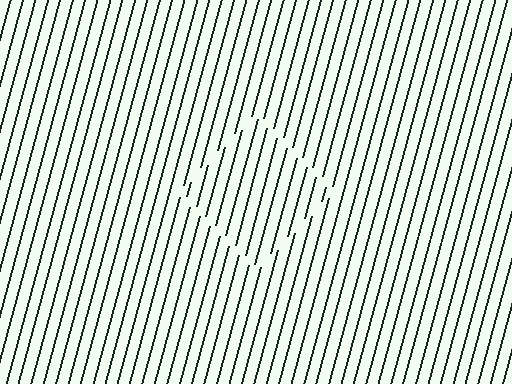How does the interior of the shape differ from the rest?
The interior of the shape contains the same grating, shifted by half a period — the contour is defined by the phase discontinuity where line-ends from the inner and outer gratings abut.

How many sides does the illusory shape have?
4 sides — the line-ends trace a square.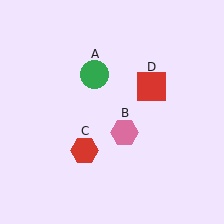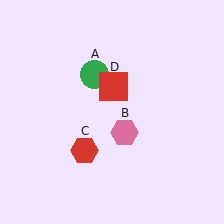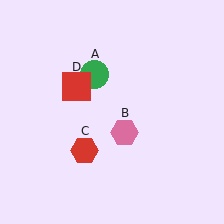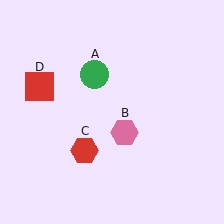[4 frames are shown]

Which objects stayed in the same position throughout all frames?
Green circle (object A) and pink hexagon (object B) and red hexagon (object C) remained stationary.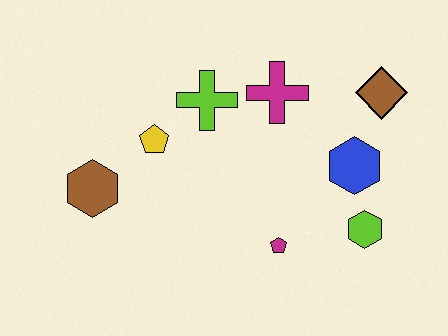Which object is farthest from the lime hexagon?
The brown hexagon is farthest from the lime hexagon.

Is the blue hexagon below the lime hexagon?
No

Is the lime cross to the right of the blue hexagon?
No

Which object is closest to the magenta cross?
The lime cross is closest to the magenta cross.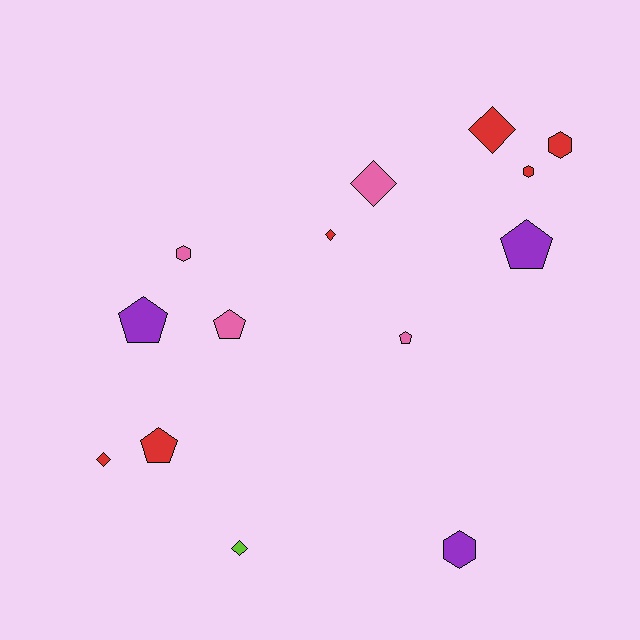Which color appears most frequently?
Red, with 6 objects.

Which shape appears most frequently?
Pentagon, with 5 objects.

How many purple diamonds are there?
There are no purple diamonds.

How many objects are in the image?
There are 14 objects.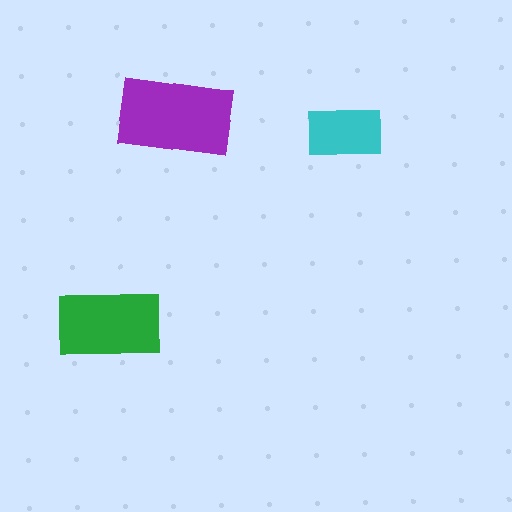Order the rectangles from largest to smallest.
the purple one, the green one, the cyan one.